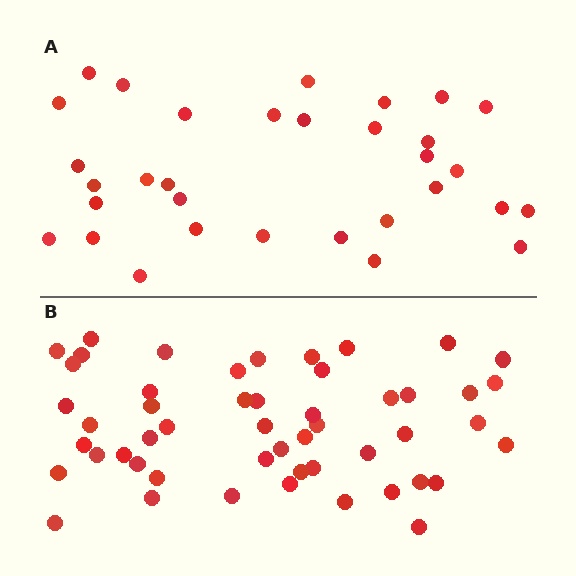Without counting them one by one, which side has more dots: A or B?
Region B (the bottom region) has more dots.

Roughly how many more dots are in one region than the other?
Region B has approximately 20 more dots than region A.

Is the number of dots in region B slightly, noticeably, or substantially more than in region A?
Region B has substantially more. The ratio is roughly 1.6 to 1.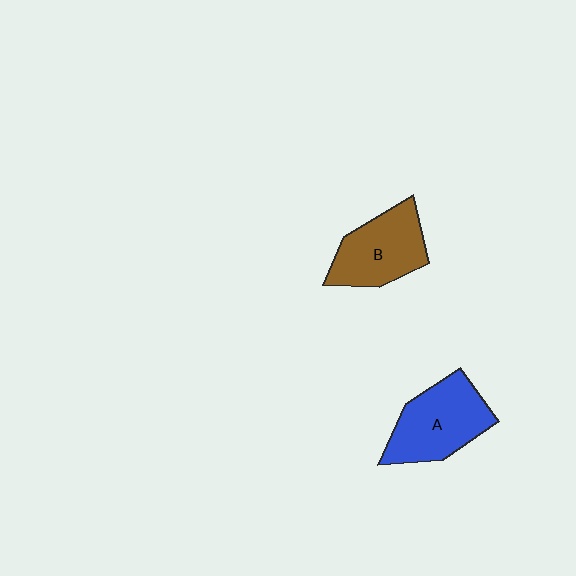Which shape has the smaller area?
Shape B (brown).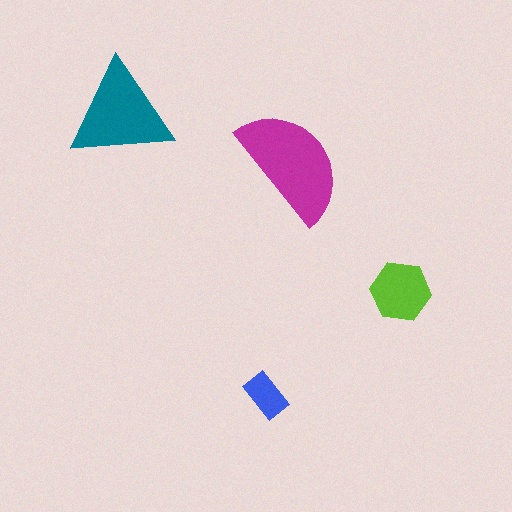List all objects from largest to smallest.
The magenta semicircle, the teal triangle, the lime hexagon, the blue rectangle.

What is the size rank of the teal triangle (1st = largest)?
2nd.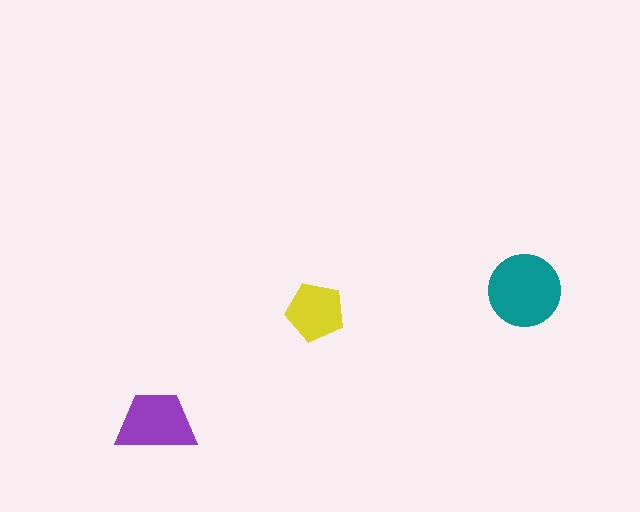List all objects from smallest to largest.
The yellow pentagon, the purple trapezoid, the teal circle.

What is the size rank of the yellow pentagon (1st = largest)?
3rd.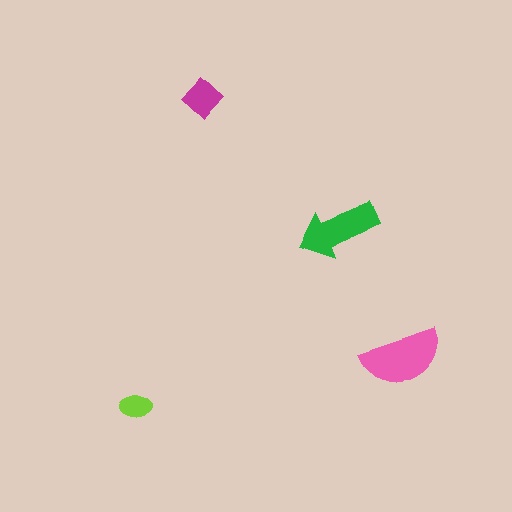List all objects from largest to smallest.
The pink semicircle, the green arrow, the magenta diamond, the lime ellipse.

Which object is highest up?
The magenta diamond is topmost.